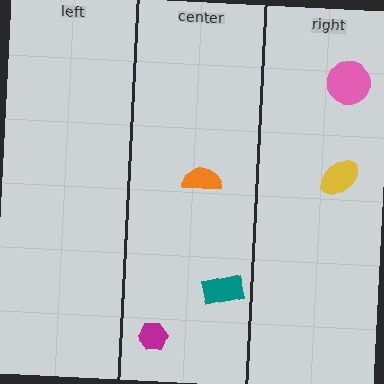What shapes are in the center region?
The magenta hexagon, the teal rectangle, the orange semicircle.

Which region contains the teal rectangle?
The center region.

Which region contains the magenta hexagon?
The center region.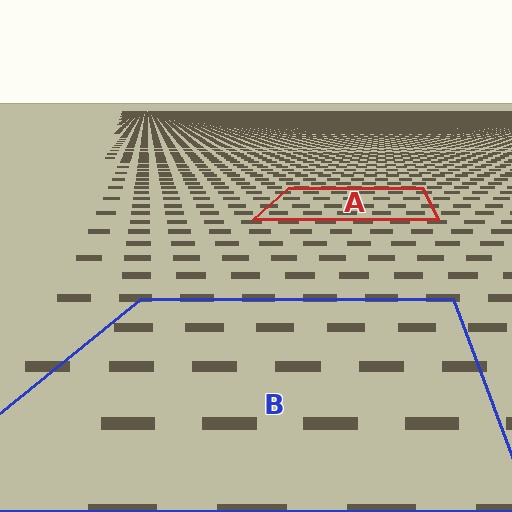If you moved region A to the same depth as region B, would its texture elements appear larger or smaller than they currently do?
They would appear larger. At a closer depth, the same texture elements are projected at a bigger on-screen size.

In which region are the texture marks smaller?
The texture marks are smaller in region A, because it is farther away.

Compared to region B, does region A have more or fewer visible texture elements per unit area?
Region A has more texture elements per unit area — they are packed more densely because it is farther away.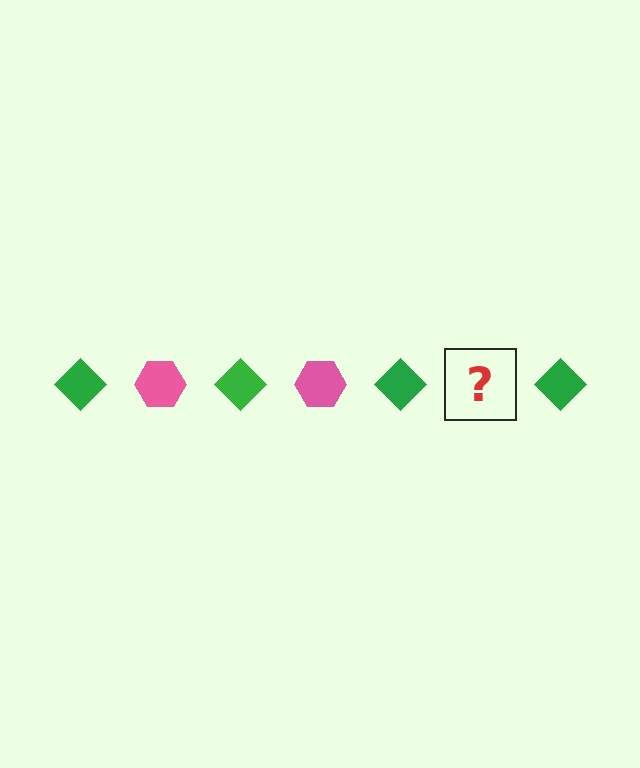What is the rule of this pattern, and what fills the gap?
The rule is that the pattern alternates between green diamond and pink hexagon. The gap should be filled with a pink hexagon.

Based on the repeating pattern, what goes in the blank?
The blank should be a pink hexagon.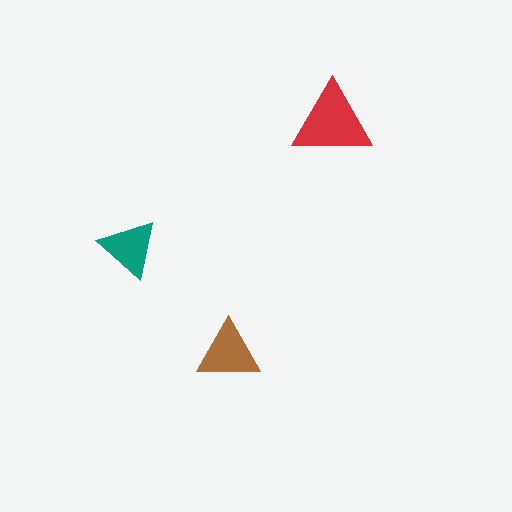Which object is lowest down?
The brown triangle is bottommost.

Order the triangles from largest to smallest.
the red one, the brown one, the teal one.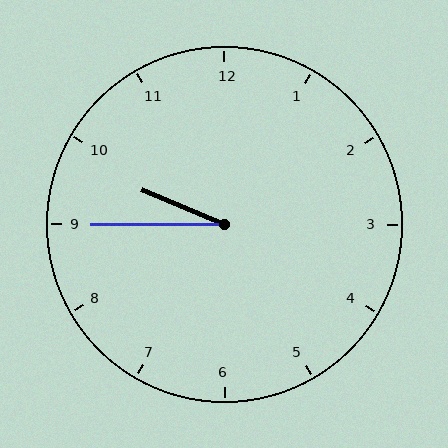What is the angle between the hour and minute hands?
Approximately 22 degrees.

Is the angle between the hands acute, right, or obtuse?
It is acute.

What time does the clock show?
9:45.